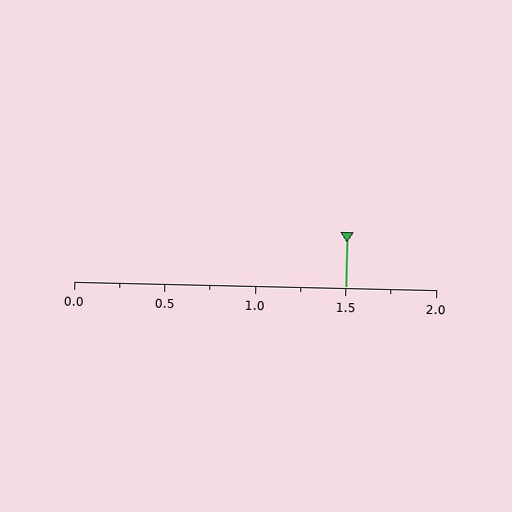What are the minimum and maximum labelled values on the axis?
The axis runs from 0.0 to 2.0.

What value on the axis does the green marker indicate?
The marker indicates approximately 1.5.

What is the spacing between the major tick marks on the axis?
The major ticks are spaced 0.5 apart.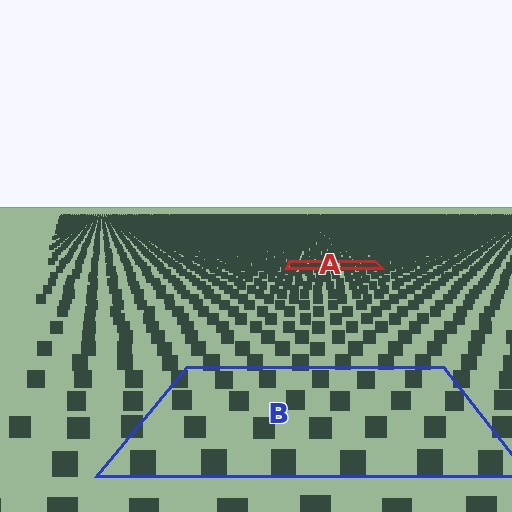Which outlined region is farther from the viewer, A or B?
Region A is farther from the viewer — the texture elements inside it appear smaller and more densely packed.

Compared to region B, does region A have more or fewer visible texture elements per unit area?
Region A has more texture elements per unit area — they are packed more densely because it is farther away.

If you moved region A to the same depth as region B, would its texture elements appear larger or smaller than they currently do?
They would appear larger. At a closer depth, the same texture elements are projected at a bigger on-screen size.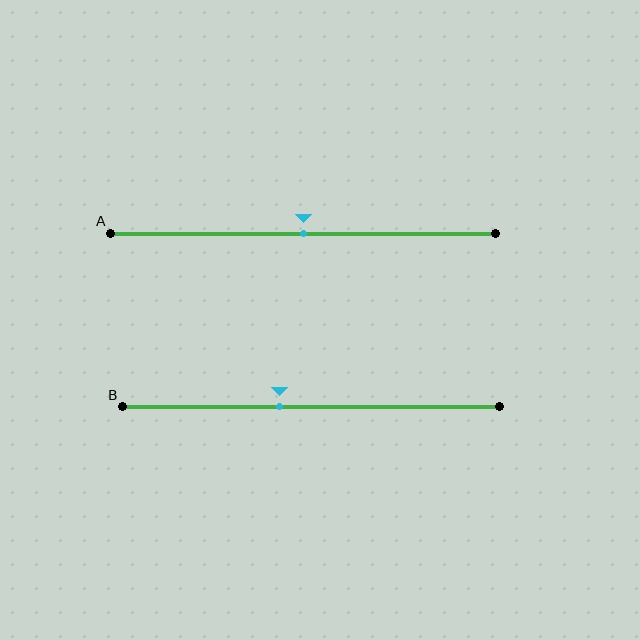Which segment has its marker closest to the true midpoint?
Segment A has its marker closest to the true midpoint.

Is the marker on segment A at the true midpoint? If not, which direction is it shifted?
Yes, the marker on segment A is at the true midpoint.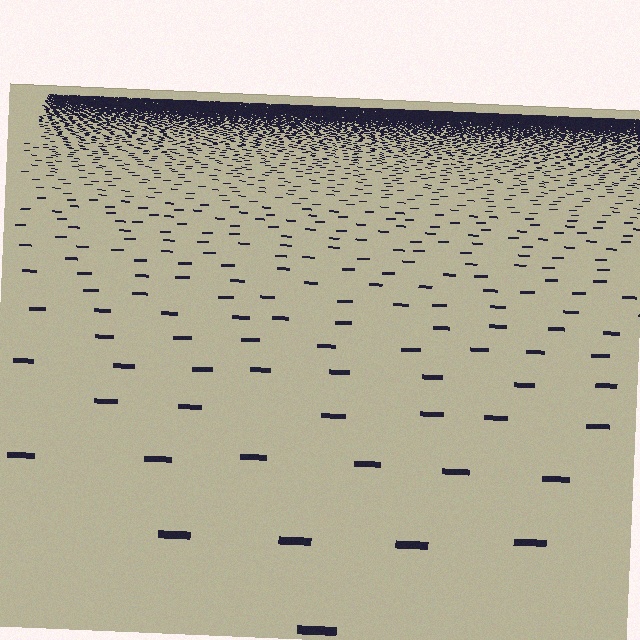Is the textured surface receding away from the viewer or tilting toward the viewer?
The surface is receding away from the viewer. Texture elements get smaller and denser toward the top.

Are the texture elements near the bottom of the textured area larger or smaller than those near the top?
Larger. Near the bottom, elements are closer to the viewer and appear at a bigger on-screen size.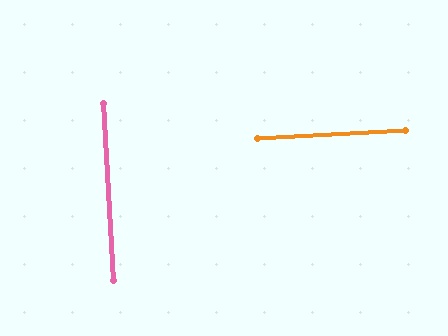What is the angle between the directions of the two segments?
Approximately 90 degrees.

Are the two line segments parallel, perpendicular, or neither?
Perpendicular — they meet at approximately 90°.